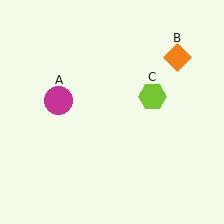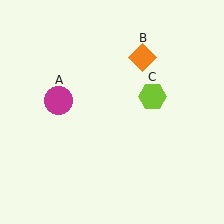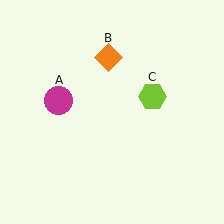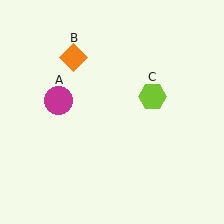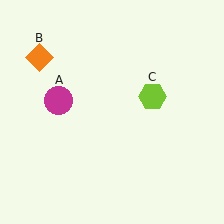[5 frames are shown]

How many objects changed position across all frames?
1 object changed position: orange diamond (object B).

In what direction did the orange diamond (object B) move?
The orange diamond (object B) moved left.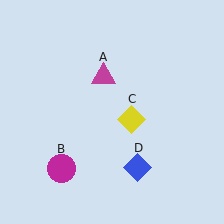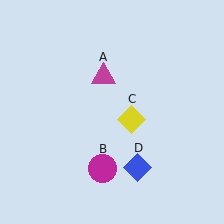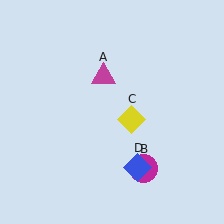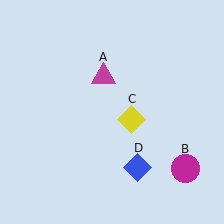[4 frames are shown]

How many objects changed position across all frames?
1 object changed position: magenta circle (object B).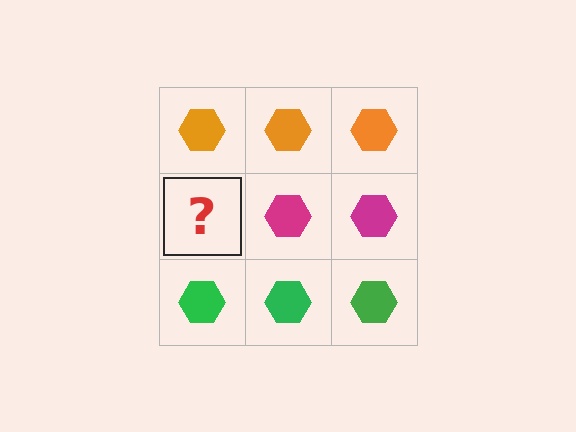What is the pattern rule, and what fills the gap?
The rule is that each row has a consistent color. The gap should be filled with a magenta hexagon.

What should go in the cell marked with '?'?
The missing cell should contain a magenta hexagon.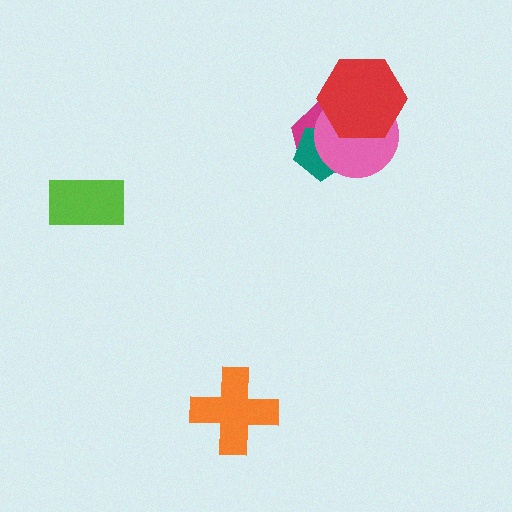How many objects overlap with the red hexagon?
3 objects overlap with the red hexagon.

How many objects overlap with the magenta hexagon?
3 objects overlap with the magenta hexagon.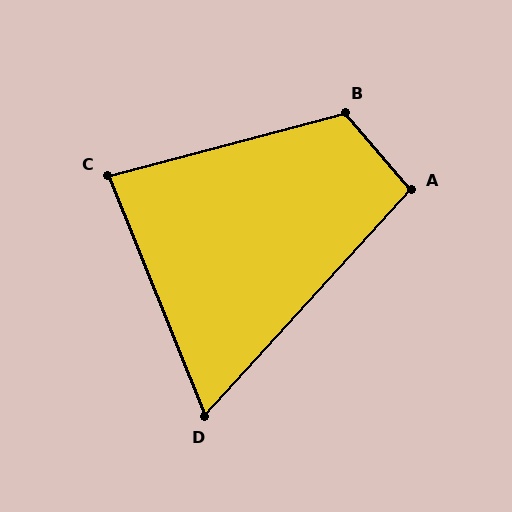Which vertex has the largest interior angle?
B, at approximately 116 degrees.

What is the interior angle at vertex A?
Approximately 97 degrees (obtuse).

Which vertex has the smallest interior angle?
D, at approximately 64 degrees.